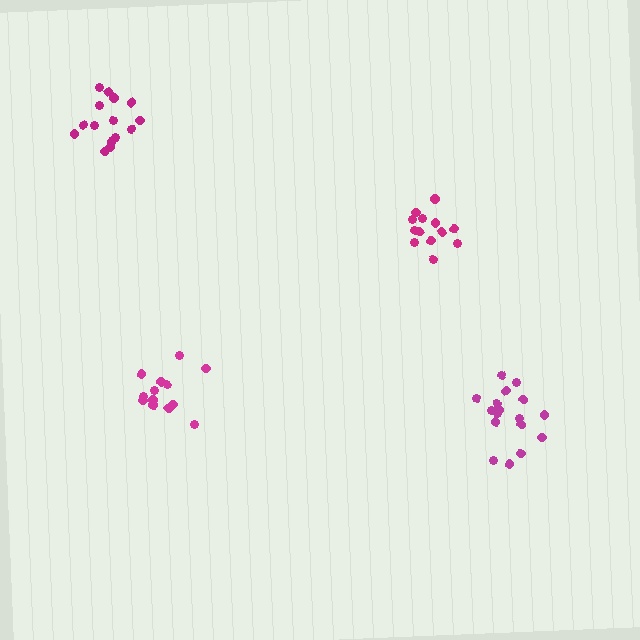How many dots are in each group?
Group 1: 13 dots, Group 2: 15 dots, Group 3: 17 dots, Group 4: 13 dots (58 total).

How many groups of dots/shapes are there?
There are 4 groups.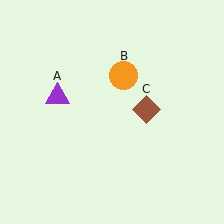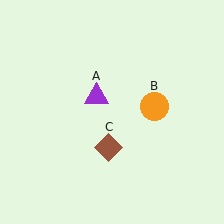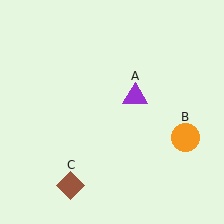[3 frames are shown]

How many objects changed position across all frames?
3 objects changed position: purple triangle (object A), orange circle (object B), brown diamond (object C).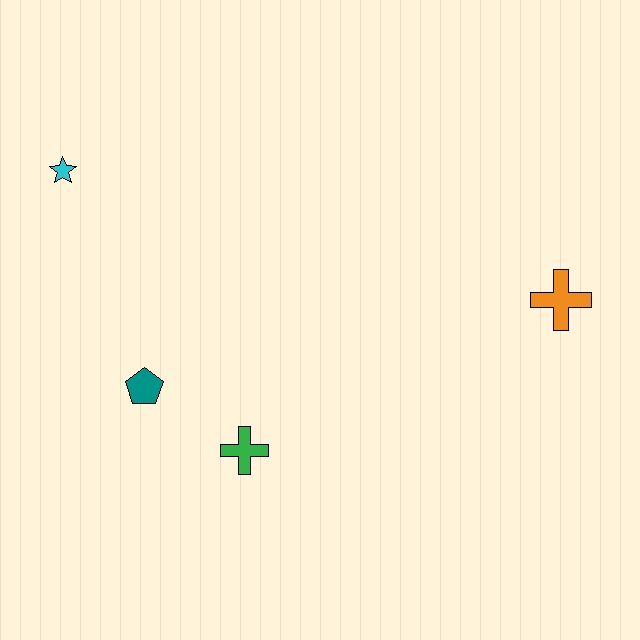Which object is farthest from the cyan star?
The orange cross is farthest from the cyan star.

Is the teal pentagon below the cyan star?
Yes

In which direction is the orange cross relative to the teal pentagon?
The orange cross is to the right of the teal pentagon.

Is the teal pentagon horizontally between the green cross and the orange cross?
No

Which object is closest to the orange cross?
The green cross is closest to the orange cross.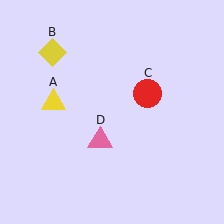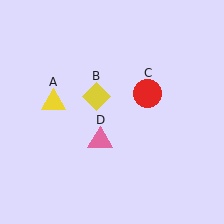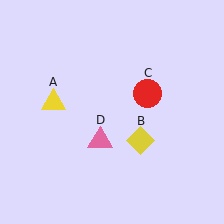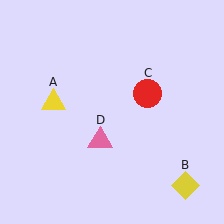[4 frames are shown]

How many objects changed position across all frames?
1 object changed position: yellow diamond (object B).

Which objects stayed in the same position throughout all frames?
Yellow triangle (object A) and red circle (object C) and pink triangle (object D) remained stationary.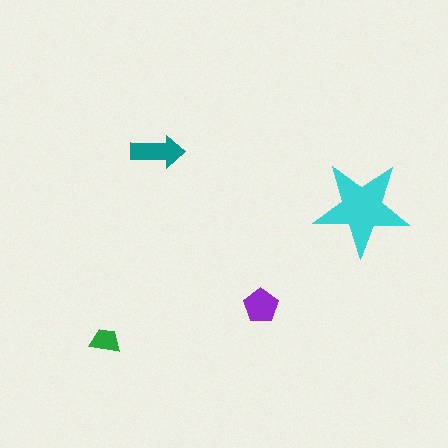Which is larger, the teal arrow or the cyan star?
The cyan star.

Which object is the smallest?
The green trapezoid.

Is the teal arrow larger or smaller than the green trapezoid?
Larger.